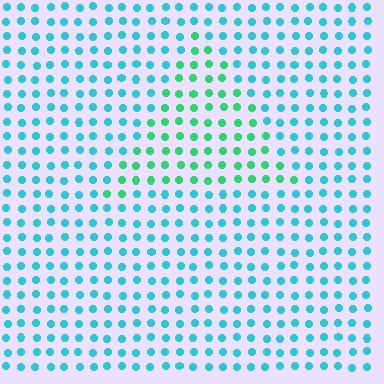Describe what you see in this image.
The image is filled with small cyan elements in a uniform arrangement. A triangle-shaped region is visible where the elements are tinted to a slightly different hue, forming a subtle color boundary.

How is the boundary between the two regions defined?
The boundary is defined purely by a slight shift in hue (about 41 degrees). Spacing, size, and orientation are identical on both sides.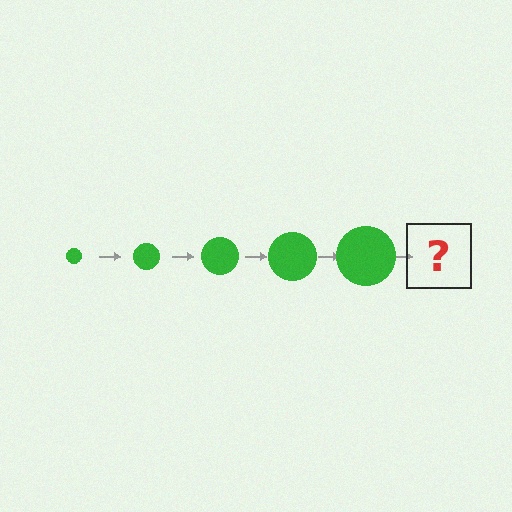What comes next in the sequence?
The next element should be a green circle, larger than the previous one.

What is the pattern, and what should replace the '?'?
The pattern is that the circle gets progressively larger each step. The '?' should be a green circle, larger than the previous one.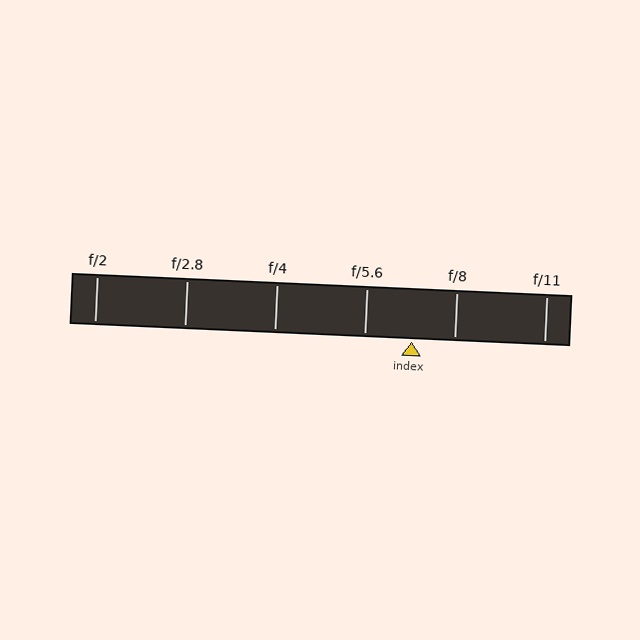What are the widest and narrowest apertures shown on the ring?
The widest aperture shown is f/2 and the narrowest is f/11.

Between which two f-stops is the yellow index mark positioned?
The index mark is between f/5.6 and f/8.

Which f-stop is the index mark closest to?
The index mark is closest to f/8.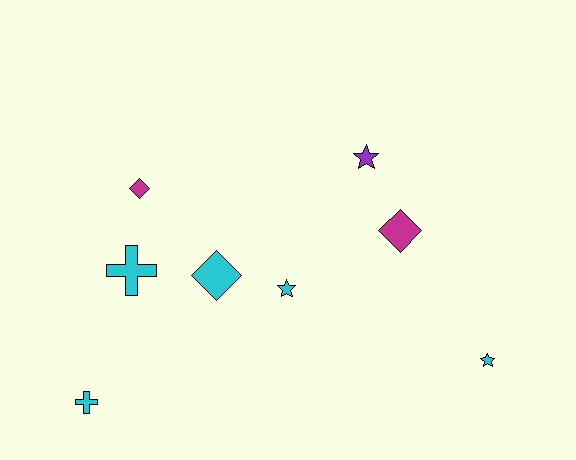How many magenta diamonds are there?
There are 2 magenta diamonds.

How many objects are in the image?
There are 8 objects.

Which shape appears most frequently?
Star, with 3 objects.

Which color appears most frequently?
Cyan, with 5 objects.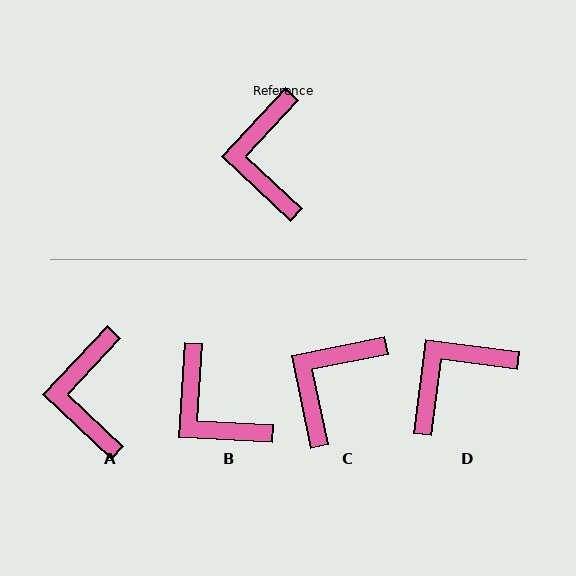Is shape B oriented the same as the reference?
No, it is off by about 40 degrees.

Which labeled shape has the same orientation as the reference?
A.